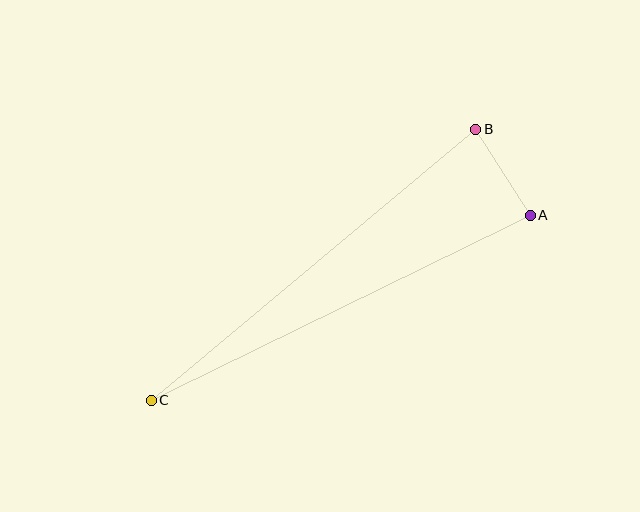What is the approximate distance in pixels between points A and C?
The distance between A and C is approximately 422 pixels.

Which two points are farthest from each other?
Points B and C are farthest from each other.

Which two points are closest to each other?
Points A and B are closest to each other.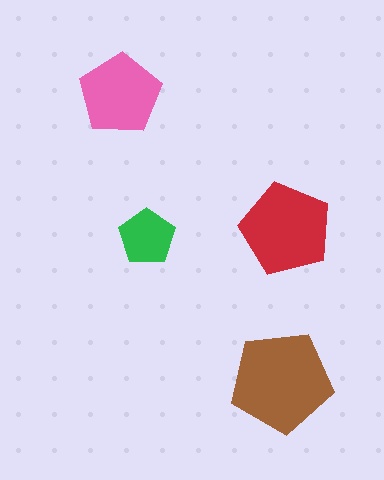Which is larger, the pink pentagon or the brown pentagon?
The brown one.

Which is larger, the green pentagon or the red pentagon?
The red one.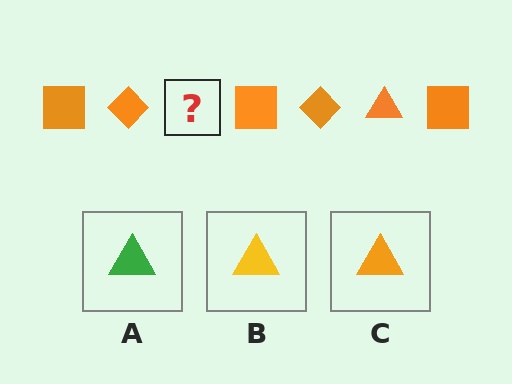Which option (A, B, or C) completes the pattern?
C.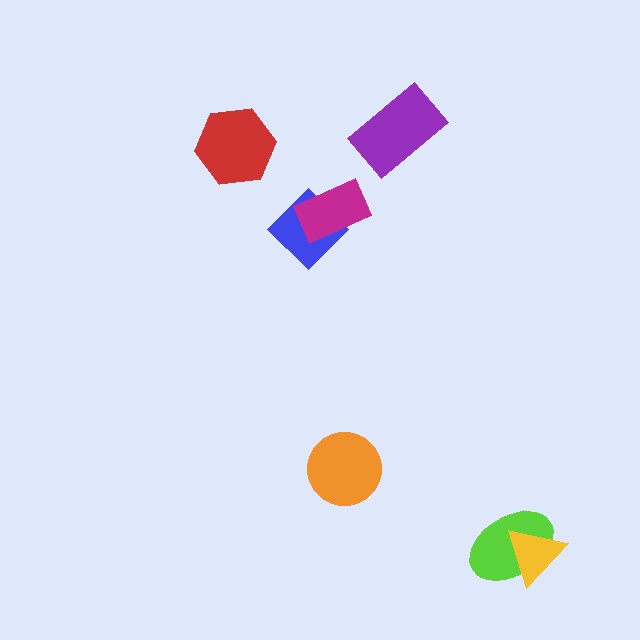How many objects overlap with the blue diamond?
1 object overlaps with the blue diamond.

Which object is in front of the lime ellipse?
The yellow triangle is in front of the lime ellipse.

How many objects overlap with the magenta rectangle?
1 object overlaps with the magenta rectangle.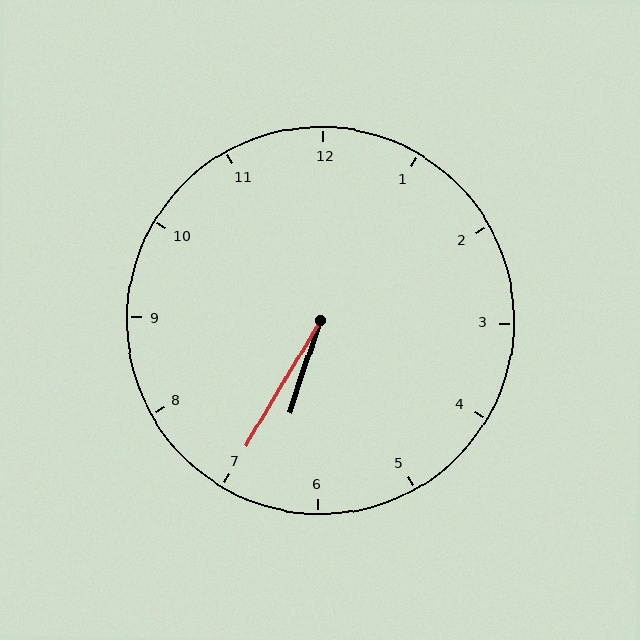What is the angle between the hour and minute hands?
Approximately 12 degrees.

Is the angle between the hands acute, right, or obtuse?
It is acute.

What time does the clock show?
6:35.